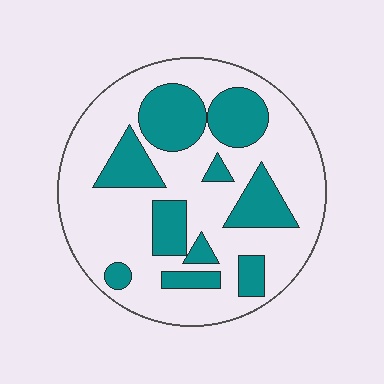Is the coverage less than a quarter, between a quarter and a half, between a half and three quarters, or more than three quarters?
Between a quarter and a half.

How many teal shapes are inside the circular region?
10.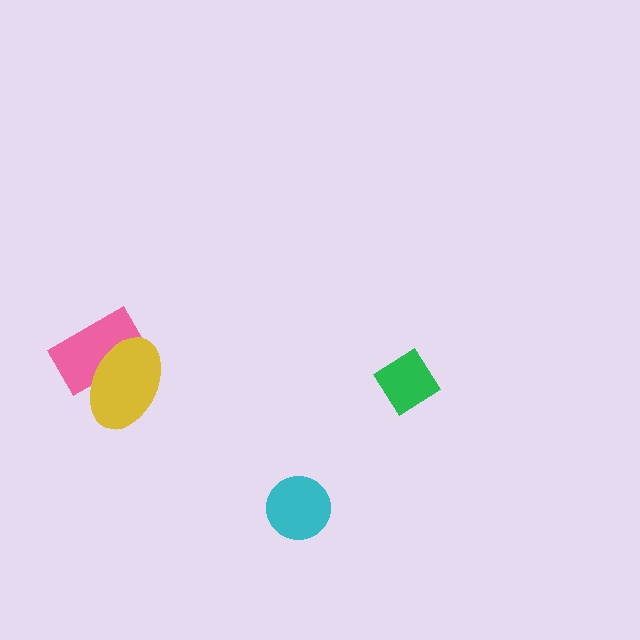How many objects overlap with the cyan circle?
0 objects overlap with the cyan circle.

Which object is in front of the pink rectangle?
The yellow ellipse is in front of the pink rectangle.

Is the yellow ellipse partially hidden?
No, no other shape covers it.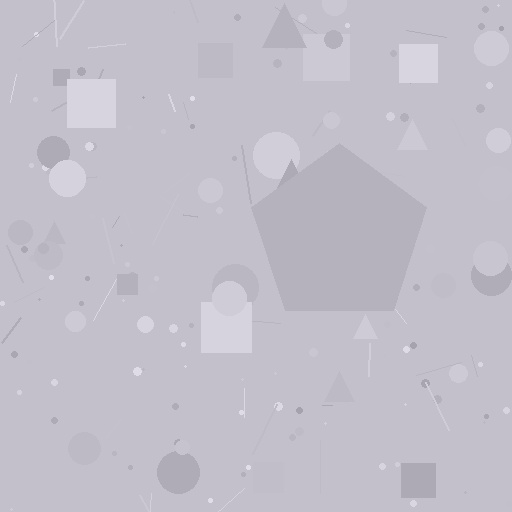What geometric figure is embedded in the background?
A pentagon is embedded in the background.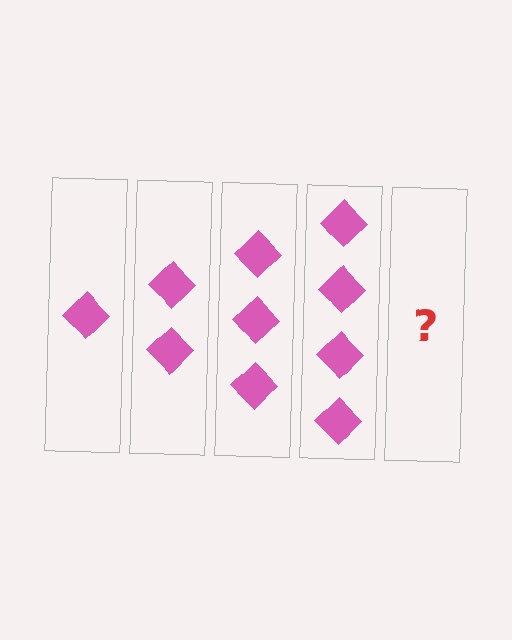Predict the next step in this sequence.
The next step is 5 diamonds.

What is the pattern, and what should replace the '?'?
The pattern is that each step adds one more diamond. The '?' should be 5 diamonds.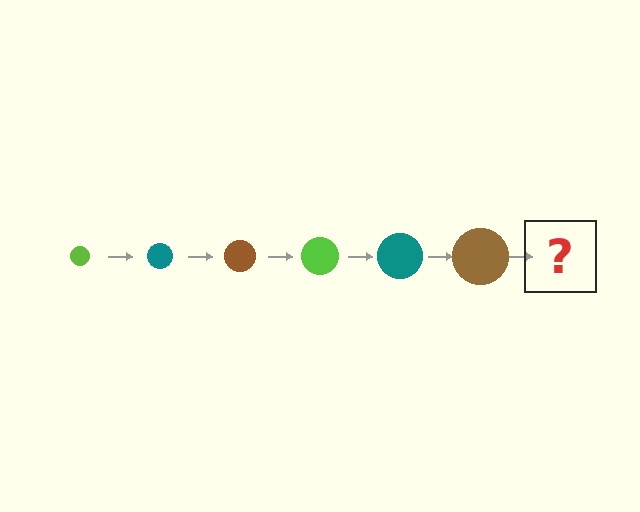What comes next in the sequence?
The next element should be a lime circle, larger than the previous one.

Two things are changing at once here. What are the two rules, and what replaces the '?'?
The two rules are that the circle grows larger each step and the color cycles through lime, teal, and brown. The '?' should be a lime circle, larger than the previous one.